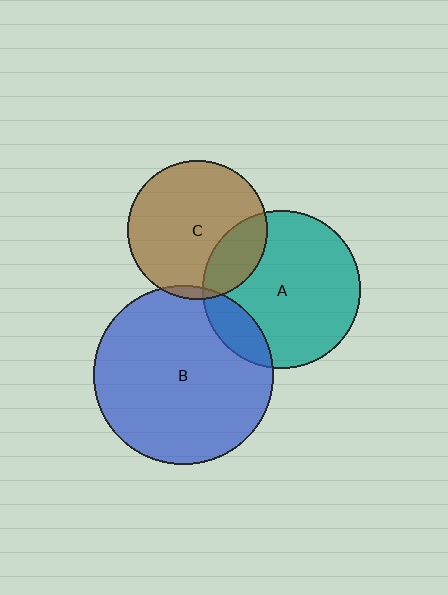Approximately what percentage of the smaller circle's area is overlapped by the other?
Approximately 15%.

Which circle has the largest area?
Circle B (blue).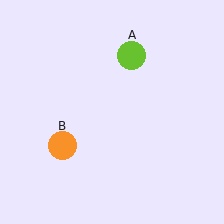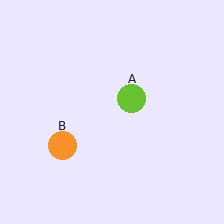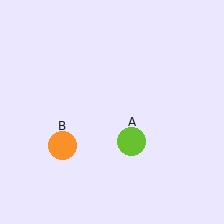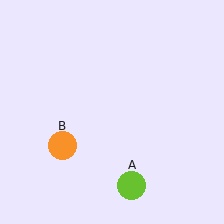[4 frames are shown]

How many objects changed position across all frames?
1 object changed position: lime circle (object A).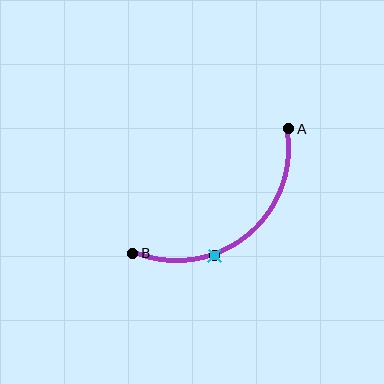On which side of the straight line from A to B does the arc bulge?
The arc bulges below and to the right of the straight line connecting A and B.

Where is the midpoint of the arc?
The arc midpoint is the point on the curve farthest from the straight line joining A and B. It sits below and to the right of that line.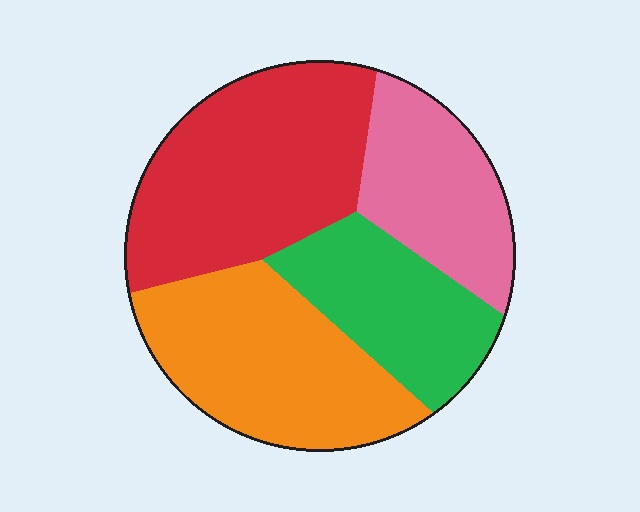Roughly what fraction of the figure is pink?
Pink takes up about one fifth (1/5) of the figure.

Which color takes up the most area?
Red, at roughly 35%.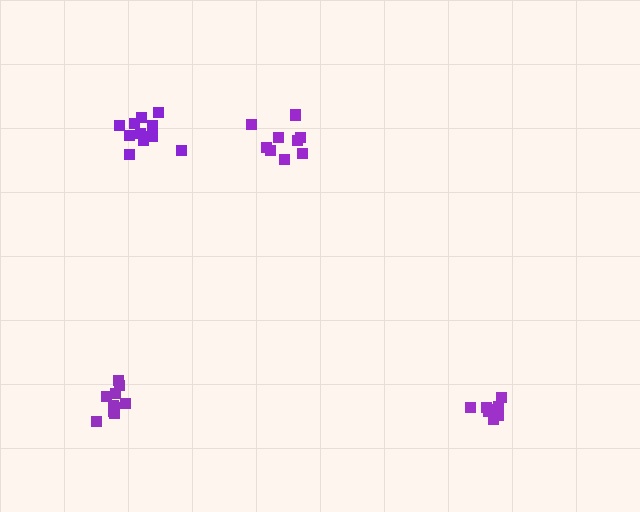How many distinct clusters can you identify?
There are 4 distinct clusters.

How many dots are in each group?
Group 1: 10 dots, Group 2: 9 dots, Group 3: 12 dots, Group 4: 9 dots (40 total).